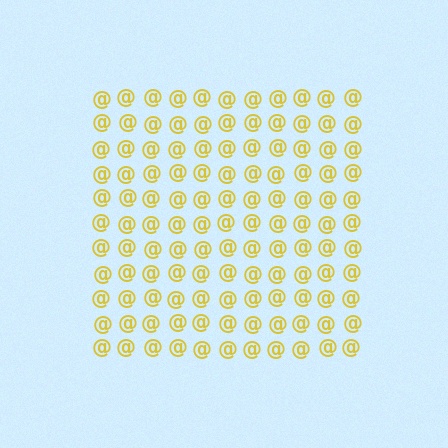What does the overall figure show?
The overall figure shows a square.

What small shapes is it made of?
It is made of small at signs.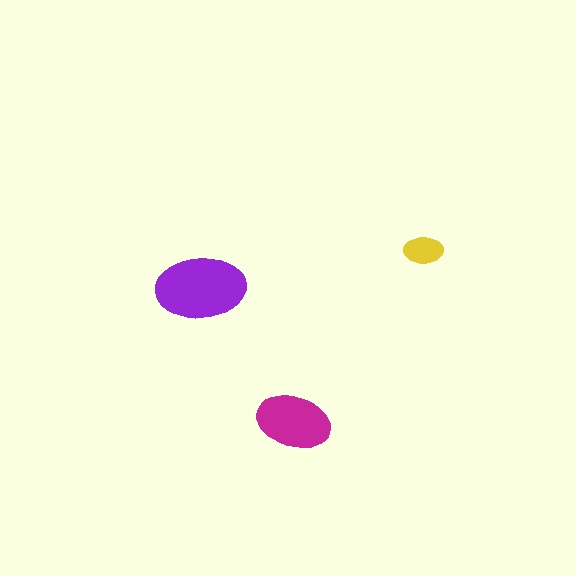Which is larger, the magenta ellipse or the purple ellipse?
The purple one.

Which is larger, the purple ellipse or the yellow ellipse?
The purple one.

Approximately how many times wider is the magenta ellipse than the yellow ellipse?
About 2 times wider.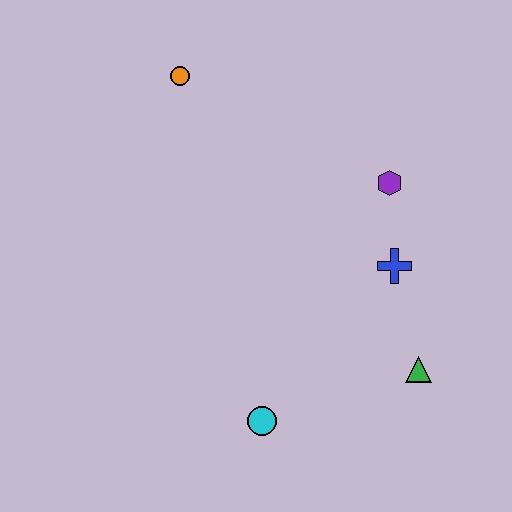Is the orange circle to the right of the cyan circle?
No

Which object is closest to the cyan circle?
The green triangle is closest to the cyan circle.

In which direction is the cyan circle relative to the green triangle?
The cyan circle is to the left of the green triangle.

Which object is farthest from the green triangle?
The orange circle is farthest from the green triangle.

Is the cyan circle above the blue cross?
No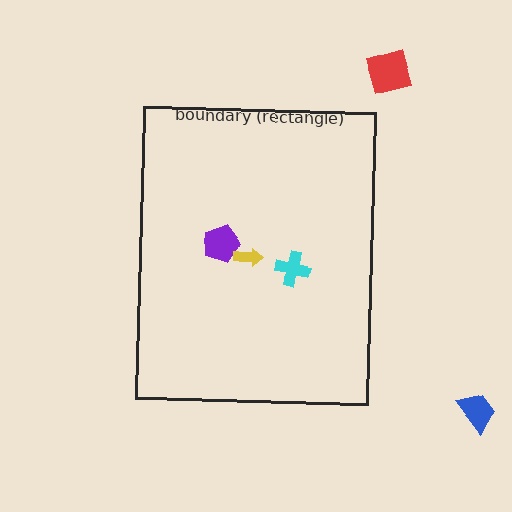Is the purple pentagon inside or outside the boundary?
Inside.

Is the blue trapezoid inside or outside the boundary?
Outside.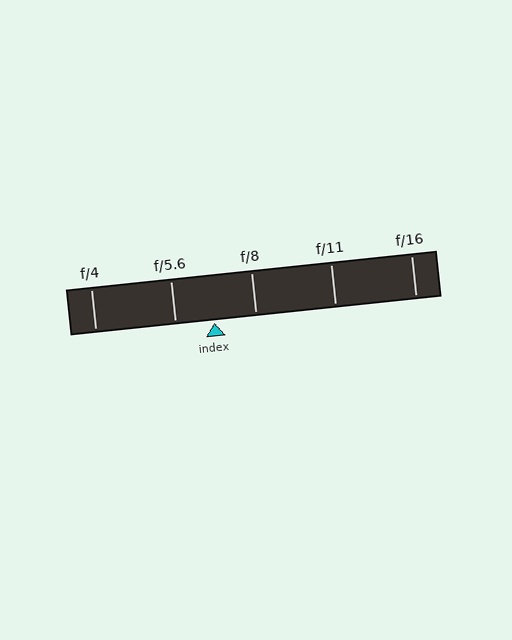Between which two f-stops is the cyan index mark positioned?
The index mark is between f/5.6 and f/8.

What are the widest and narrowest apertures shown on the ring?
The widest aperture shown is f/4 and the narrowest is f/16.